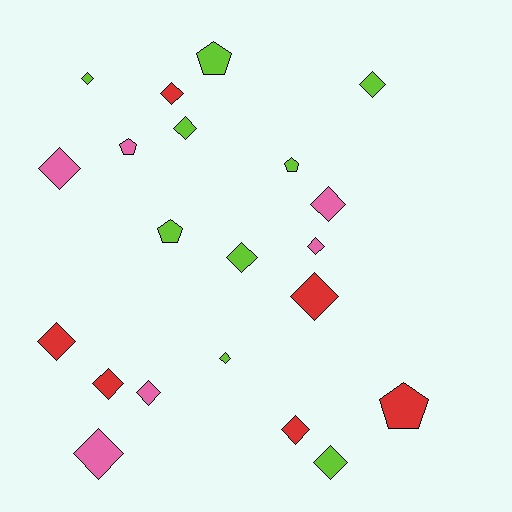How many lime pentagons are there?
There are 3 lime pentagons.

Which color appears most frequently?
Lime, with 9 objects.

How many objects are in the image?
There are 21 objects.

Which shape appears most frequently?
Diamond, with 16 objects.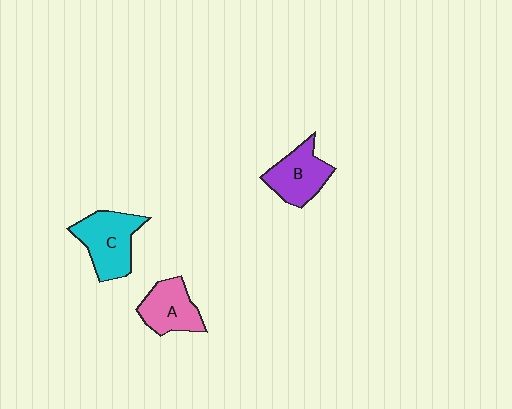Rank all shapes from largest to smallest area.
From largest to smallest: C (cyan), B (purple), A (pink).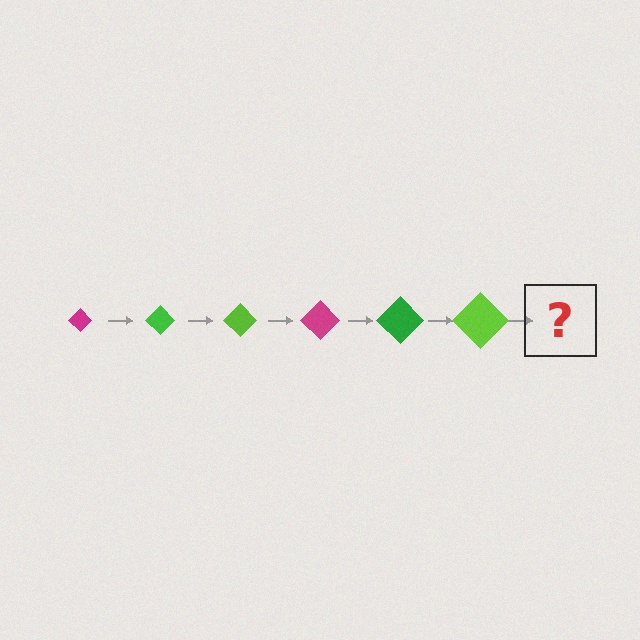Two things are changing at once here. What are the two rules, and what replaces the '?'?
The two rules are that the diamond grows larger each step and the color cycles through magenta, green, and lime. The '?' should be a magenta diamond, larger than the previous one.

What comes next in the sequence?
The next element should be a magenta diamond, larger than the previous one.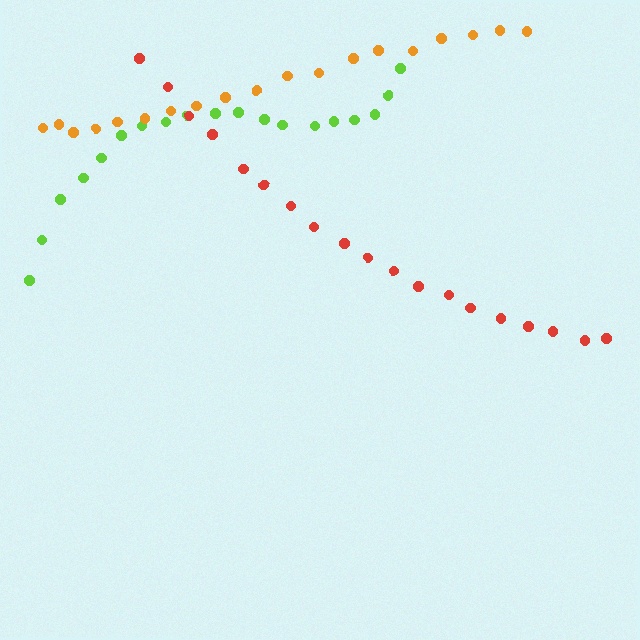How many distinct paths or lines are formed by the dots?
There are 3 distinct paths.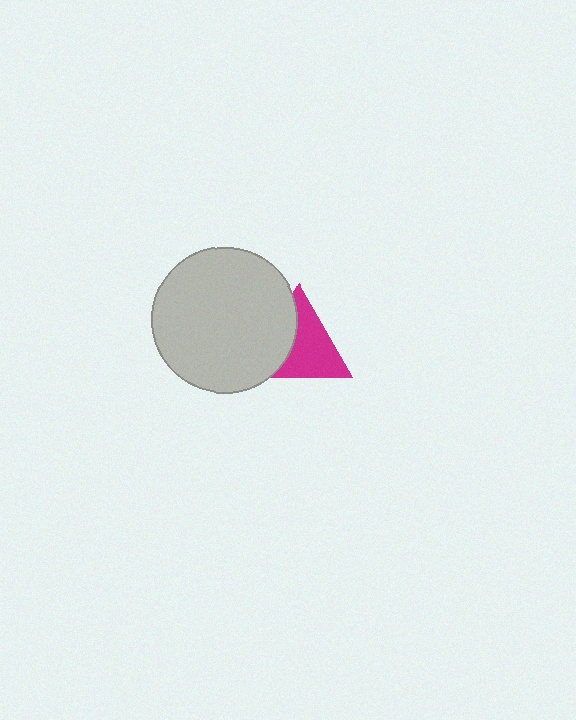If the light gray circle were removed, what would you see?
You would see the complete magenta triangle.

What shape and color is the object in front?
The object in front is a light gray circle.